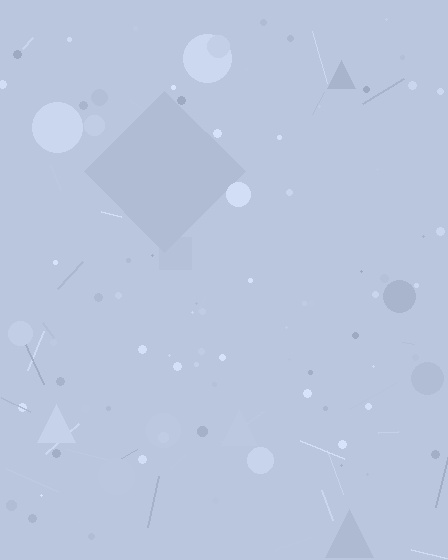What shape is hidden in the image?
A diamond is hidden in the image.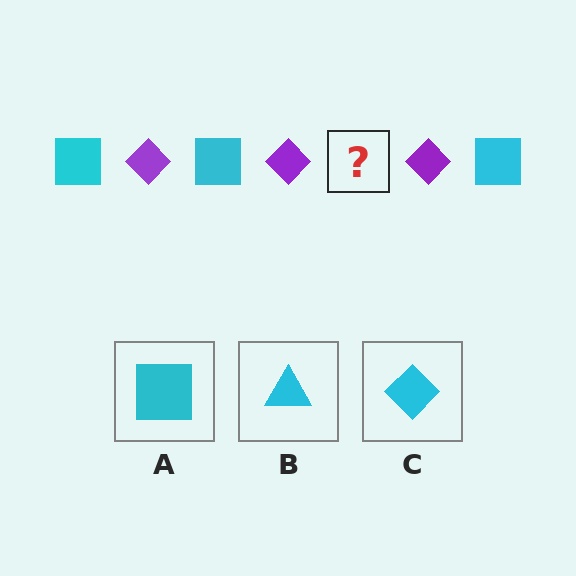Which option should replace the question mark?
Option A.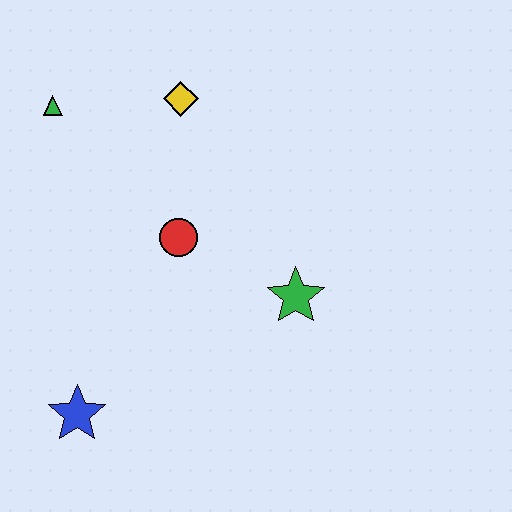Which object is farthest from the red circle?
The blue star is farthest from the red circle.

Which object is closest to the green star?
The red circle is closest to the green star.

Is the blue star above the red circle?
No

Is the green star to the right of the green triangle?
Yes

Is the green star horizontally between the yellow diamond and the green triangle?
No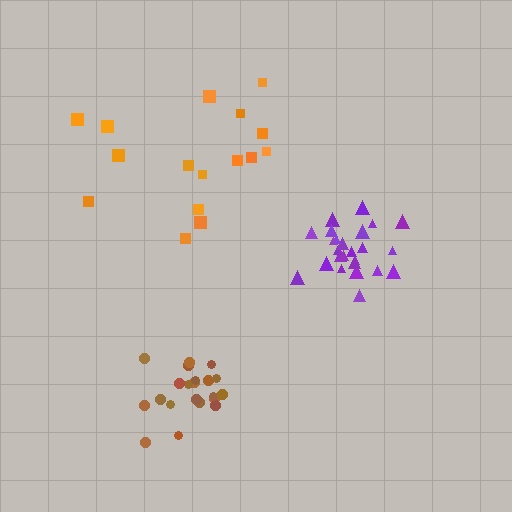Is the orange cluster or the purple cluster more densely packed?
Purple.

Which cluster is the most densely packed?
Brown.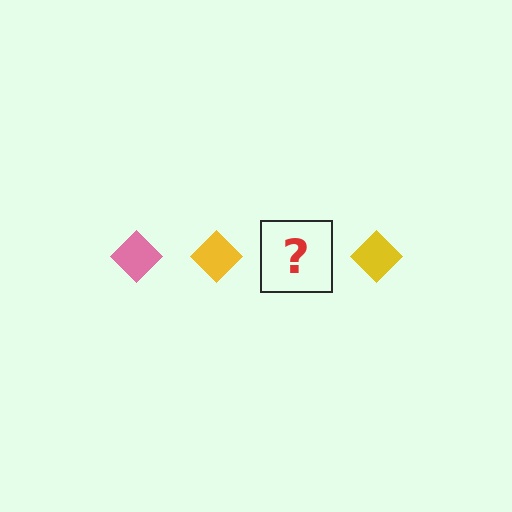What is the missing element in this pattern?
The missing element is a pink diamond.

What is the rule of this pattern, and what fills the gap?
The rule is that the pattern cycles through pink, yellow diamonds. The gap should be filled with a pink diamond.